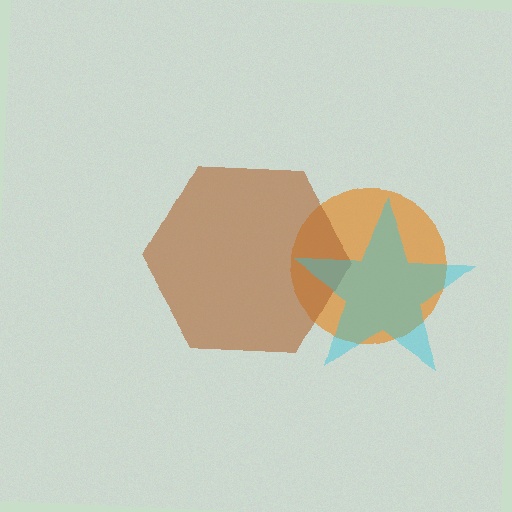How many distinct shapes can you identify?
There are 3 distinct shapes: an orange circle, a brown hexagon, a cyan star.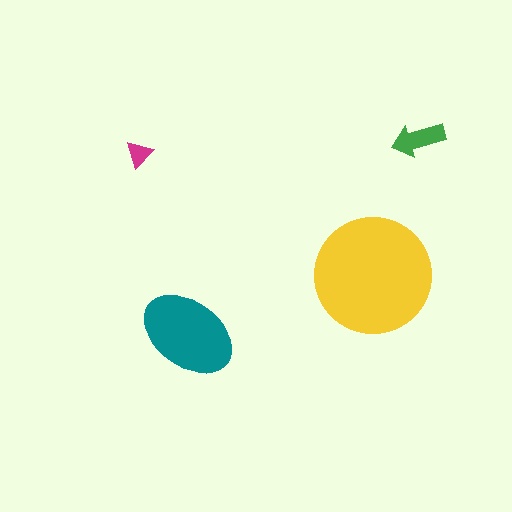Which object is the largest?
The yellow circle.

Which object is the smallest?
The magenta triangle.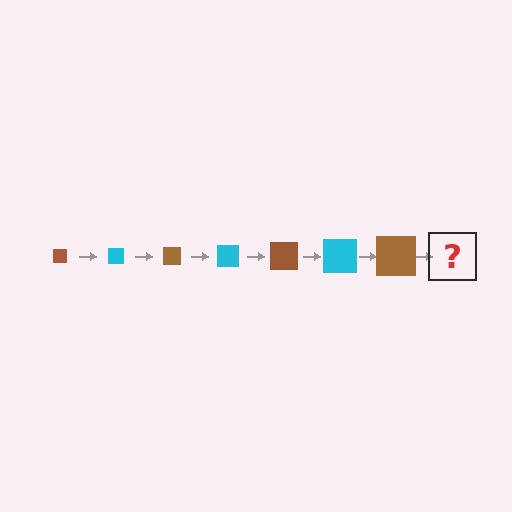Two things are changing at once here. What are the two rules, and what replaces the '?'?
The two rules are that the square grows larger each step and the color cycles through brown and cyan. The '?' should be a cyan square, larger than the previous one.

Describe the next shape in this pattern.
It should be a cyan square, larger than the previous one.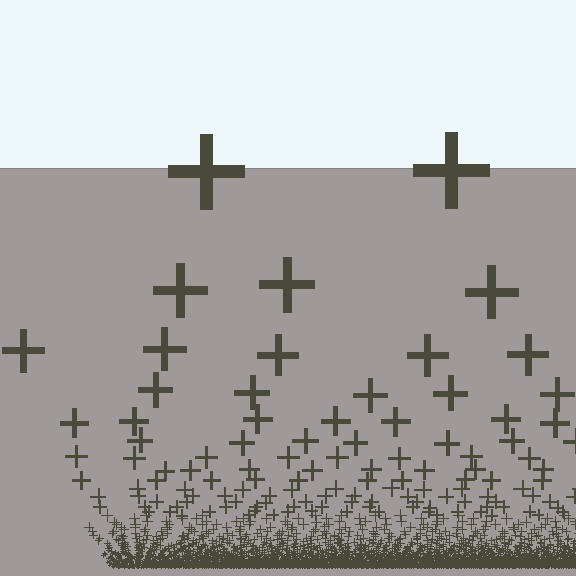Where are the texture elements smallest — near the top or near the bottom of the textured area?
Near the bottom.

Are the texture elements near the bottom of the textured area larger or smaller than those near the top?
Smaller. The gradient is inverted — elements near the bottom are smaller and denser.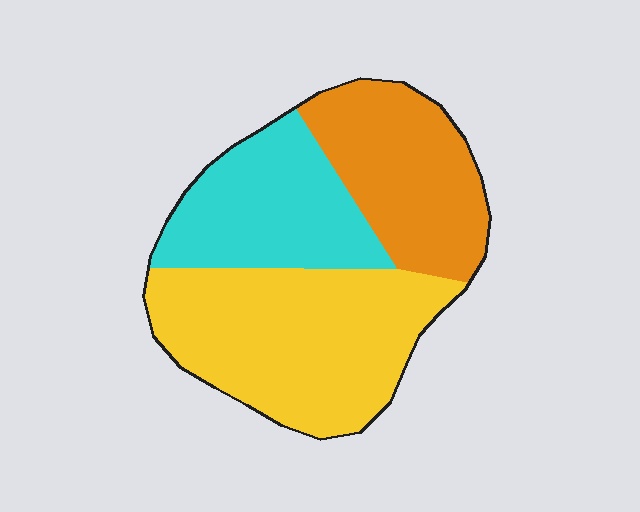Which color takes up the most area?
Yellow, at roughly 45%.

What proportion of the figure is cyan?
Cyan takes up about one quarter (1/4) of the figure.